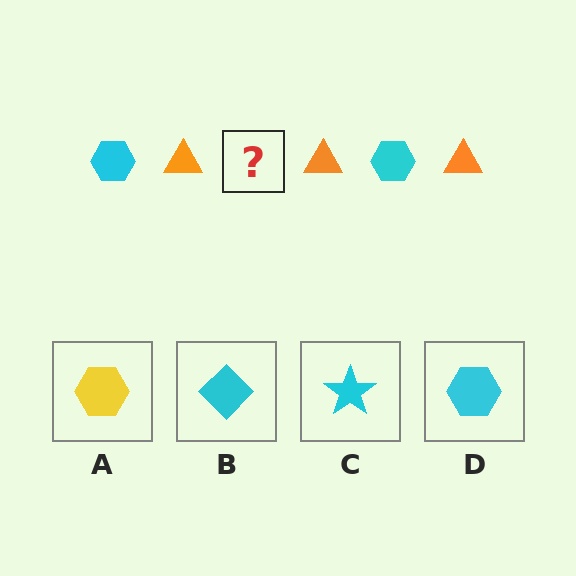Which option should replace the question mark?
Option D.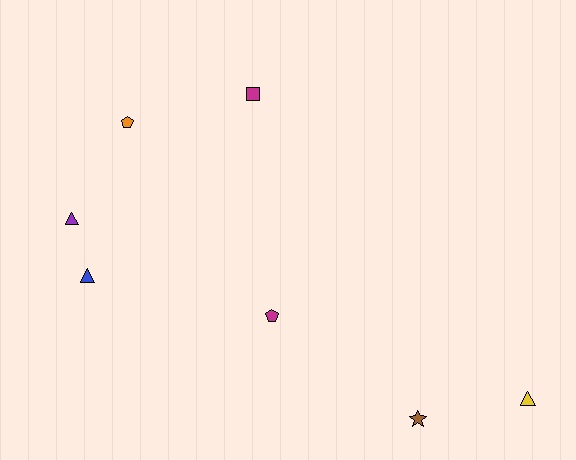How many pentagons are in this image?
There are 2 pentagons.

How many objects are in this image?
There are 7 objects.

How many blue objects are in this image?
There is 1 blue object.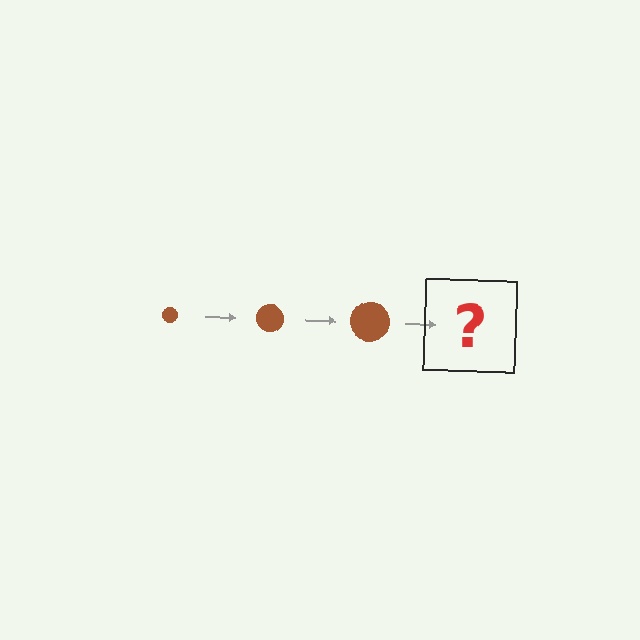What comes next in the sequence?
The next element should be a brown circle, larger than the previous one.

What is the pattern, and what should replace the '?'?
The pattern is that the circle gets progressively larger each step. The '?' should be a brown circle, larger than the previous one.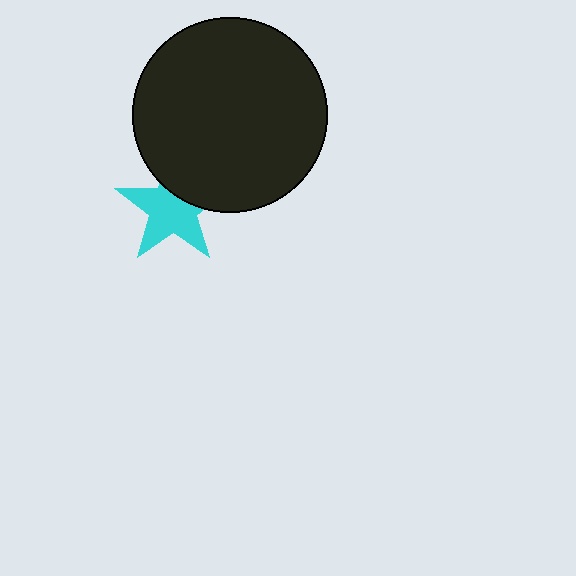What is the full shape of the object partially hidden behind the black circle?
The partially hidden object is a cyan star.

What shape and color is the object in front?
The object in front is a black circle.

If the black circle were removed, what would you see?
You would see the complete cyan star.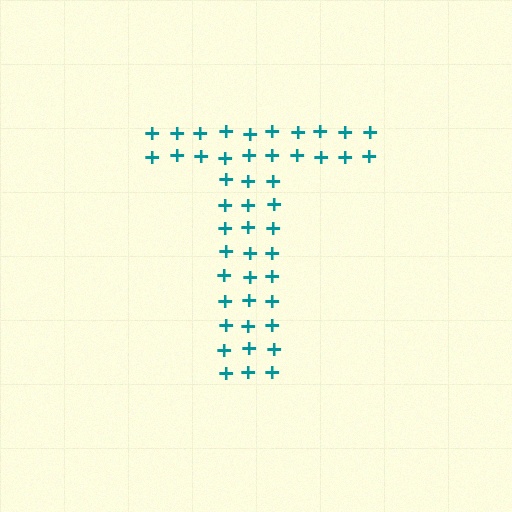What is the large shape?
The large shape is the letter T.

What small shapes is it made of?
It is made of small plus signs.